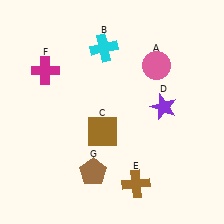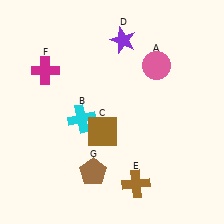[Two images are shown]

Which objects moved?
The objects that moved are: the cyan cross (B), the purple star (D).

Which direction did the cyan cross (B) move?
The cyan cross (B) moved down.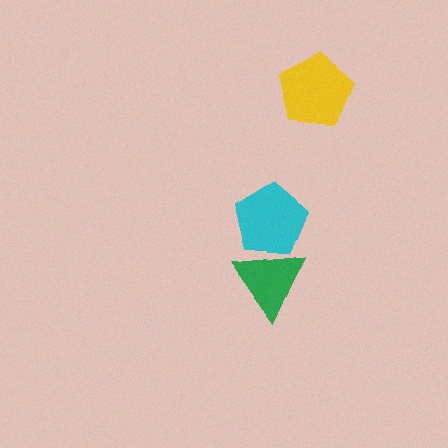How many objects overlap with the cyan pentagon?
1 object overlaps with the cyan pentagon.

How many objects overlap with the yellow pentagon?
0 objects overlap with the yellow pentagon.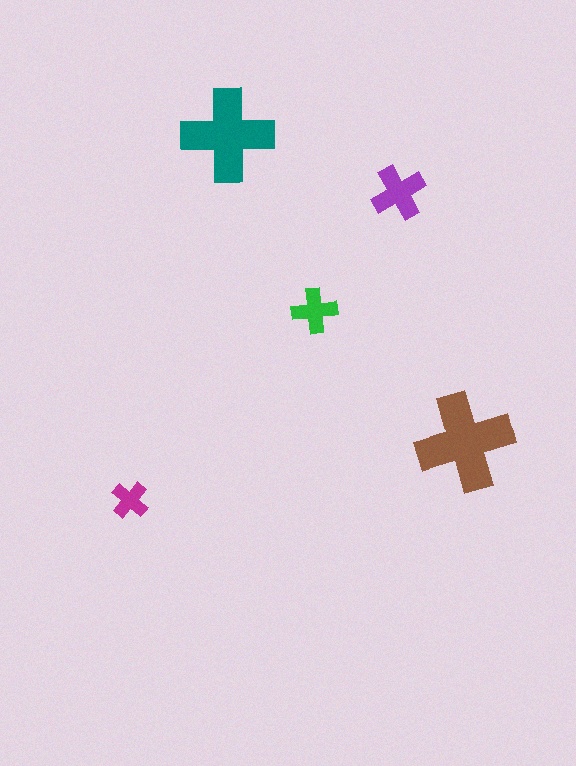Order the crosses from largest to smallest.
the brown one, the teal one, the purple one, the green one, the magenta one.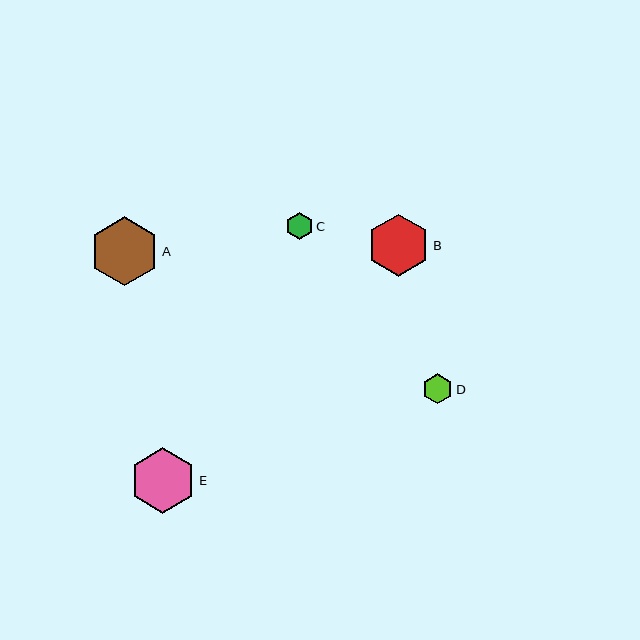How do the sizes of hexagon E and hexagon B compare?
Hexagon E and hexagon B are approximately the same size.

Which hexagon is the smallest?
Hexagon C is the smallest with a size of approximately 27 pixels.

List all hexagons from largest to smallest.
From largest to smallest: A, E, B, D, C.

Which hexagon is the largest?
Hexagon A is the largest with a size of approximately 69 pixels.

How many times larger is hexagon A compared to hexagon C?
Hexagon A is approximately 2.6 times the size of hexagon C.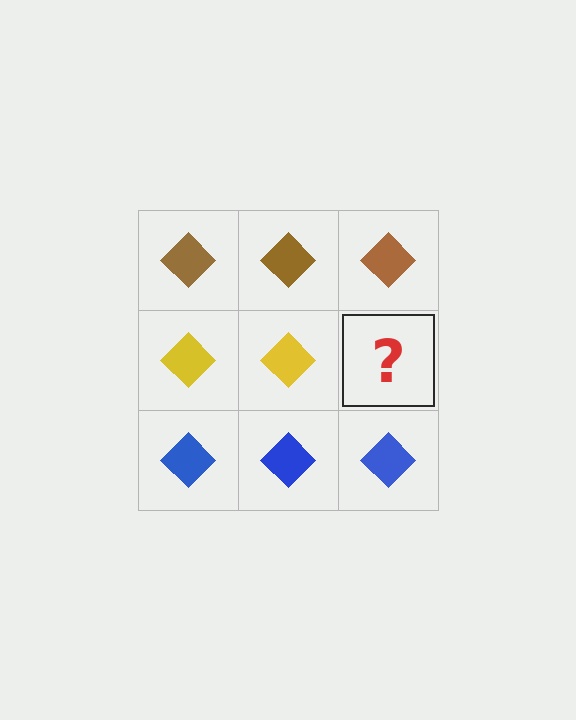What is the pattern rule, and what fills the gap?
The rule is that each row has a consistent color. The gap should be filled with a yellow diamond.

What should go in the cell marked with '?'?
The missing cell should contain a yellow diamond.